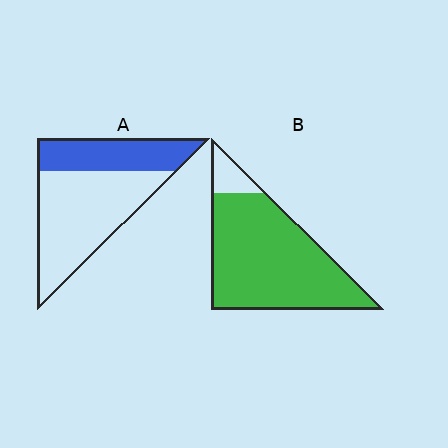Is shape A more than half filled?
No.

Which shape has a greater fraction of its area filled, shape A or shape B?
Shape B.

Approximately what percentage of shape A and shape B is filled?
A is approximately 35% and B is approximately 90%.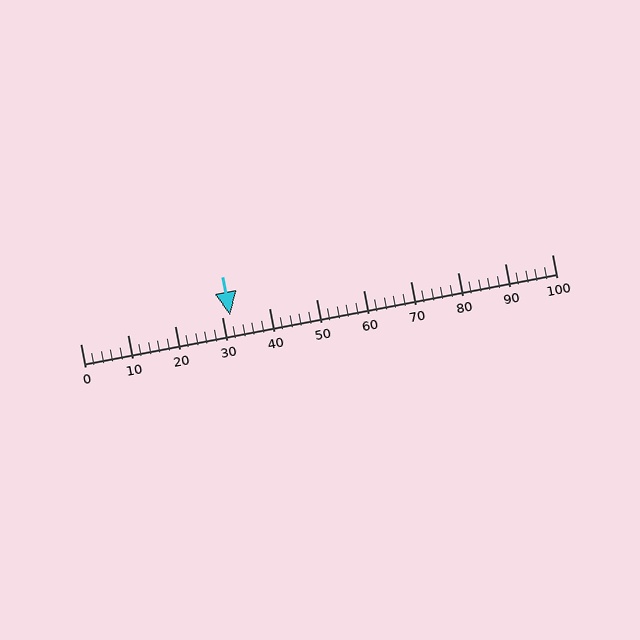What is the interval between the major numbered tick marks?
The major tick marks are spaced 10 units apart.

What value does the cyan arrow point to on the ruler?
The cyan arrow points to approximately 32.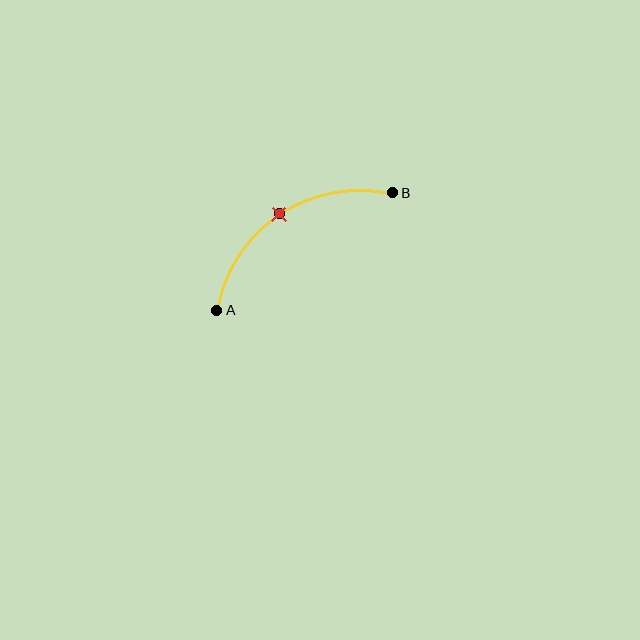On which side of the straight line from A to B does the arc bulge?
The arc bulges above and to the left of the straight line connecting A and B.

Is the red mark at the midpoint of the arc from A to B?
Yes. The red mark lies on the arc at equal arc-length from both A and B — it is the arc midpoint.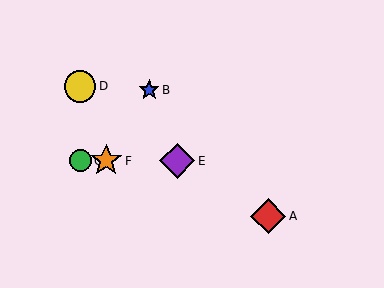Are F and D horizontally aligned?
No, F is at y≈161 and D is at y≈86.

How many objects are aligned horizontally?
3 objects (C, E, F) are aligned horizontally.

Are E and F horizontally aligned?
Yes, both are at y≈161.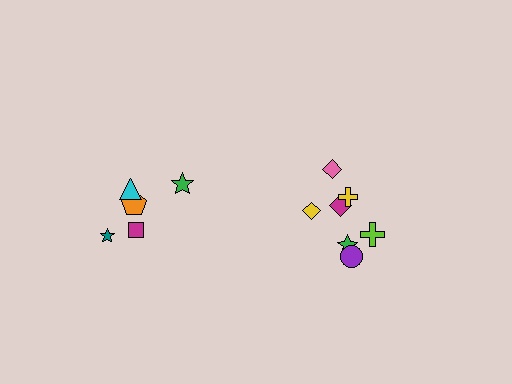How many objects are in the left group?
There are 5 objects.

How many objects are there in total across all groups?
There are 12 objects.